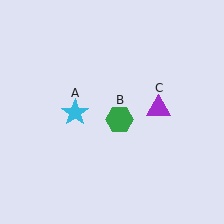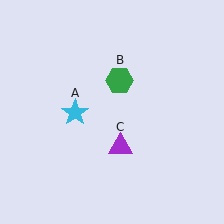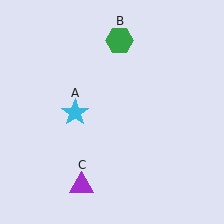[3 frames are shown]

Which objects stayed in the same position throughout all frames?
Cyan star (object A) remained stationary.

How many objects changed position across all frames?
2 objects changed position: green hexagon (object B), purple triangle (object C).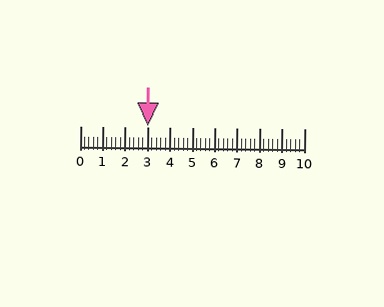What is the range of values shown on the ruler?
The ruler shows values from 0 to 10.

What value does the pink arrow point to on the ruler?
The pink arrow points to approximately 3.0.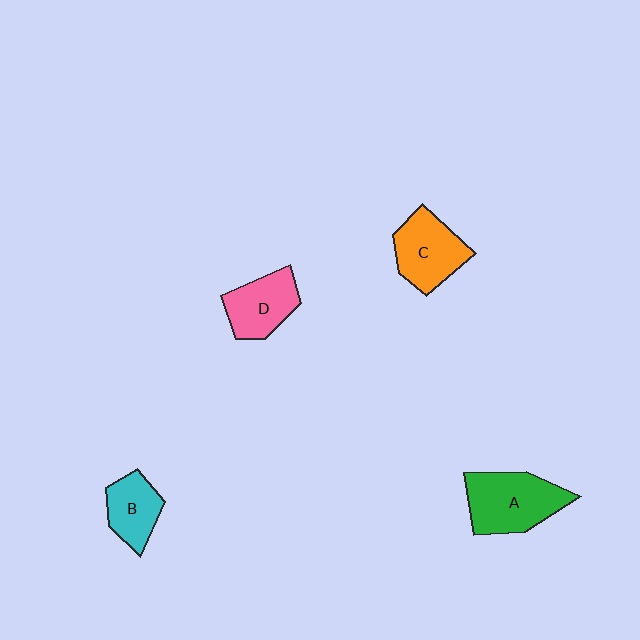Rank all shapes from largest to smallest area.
From largest to smallest: A (green), C (orange), D (pink), B (cyan).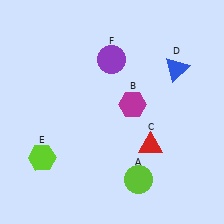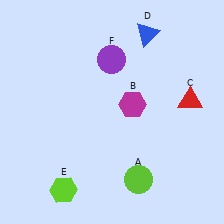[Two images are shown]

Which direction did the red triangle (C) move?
The red triangle (C) moved up.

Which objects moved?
The objects that moved are: the red triangle (C), the blue triangle (D), the lime hexagon (E).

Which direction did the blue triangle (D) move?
The blue triangle (D) moved up.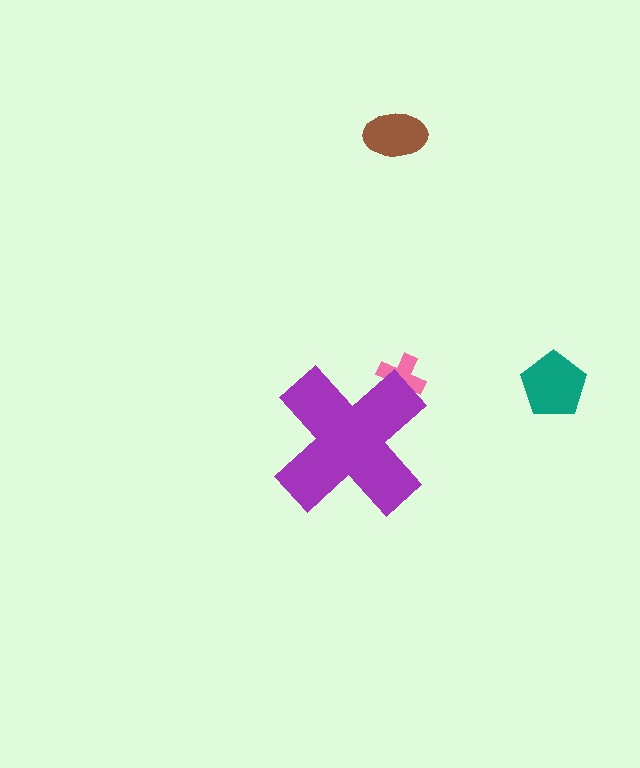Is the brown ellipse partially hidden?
No, the brown ellipse is fully visible.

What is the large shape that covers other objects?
A purple cross.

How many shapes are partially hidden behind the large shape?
1 shape is partially hidden.